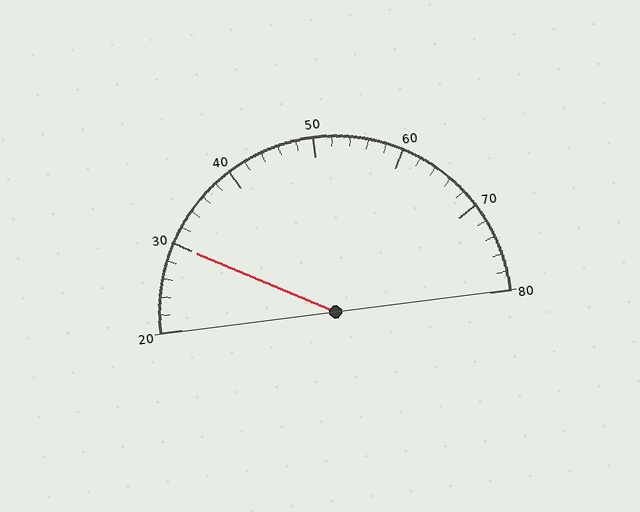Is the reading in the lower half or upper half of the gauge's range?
The reading is in the lower half of the range (20 to 80).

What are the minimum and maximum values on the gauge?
The gauge ranges from 20 to 80.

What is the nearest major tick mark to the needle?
The nearest major tick mark is 30.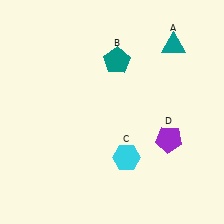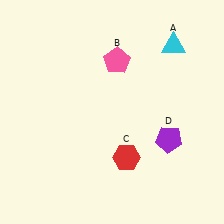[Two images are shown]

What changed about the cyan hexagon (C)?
In Image 1, C is cyan. In Image 2, it changed to red.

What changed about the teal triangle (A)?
In Image 1, A is teal. In Image 2, it changed to cyan.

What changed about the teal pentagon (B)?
In Image 1, B is teal. In Image 2, it changed to pink.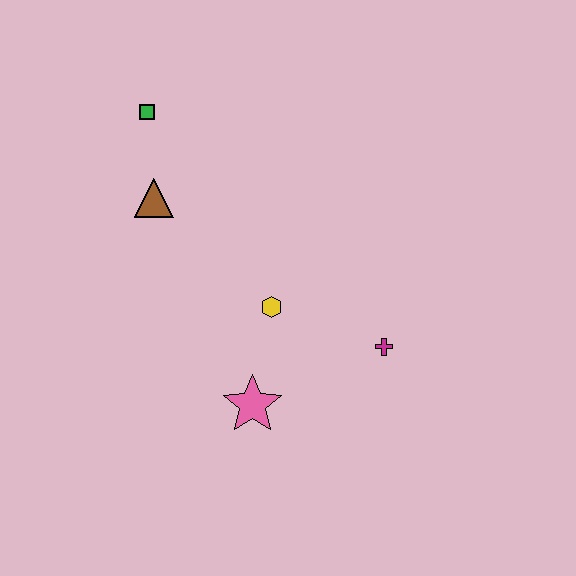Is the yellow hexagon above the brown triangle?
No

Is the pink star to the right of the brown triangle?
Yes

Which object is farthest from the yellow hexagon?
The green square is farthest from the yellow hexagon.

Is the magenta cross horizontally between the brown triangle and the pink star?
No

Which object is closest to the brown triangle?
The green square is closest to the brown triangle.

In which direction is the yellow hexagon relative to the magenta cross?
The yellow hexagon is to the left of the magenta cross.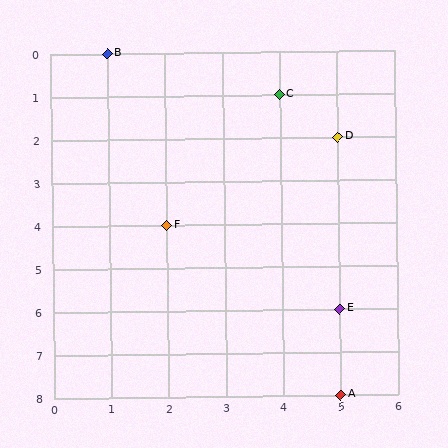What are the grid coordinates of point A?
Point A is at grid coordinates (5, 8).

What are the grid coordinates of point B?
Point B is at grid coordinates (1, 0).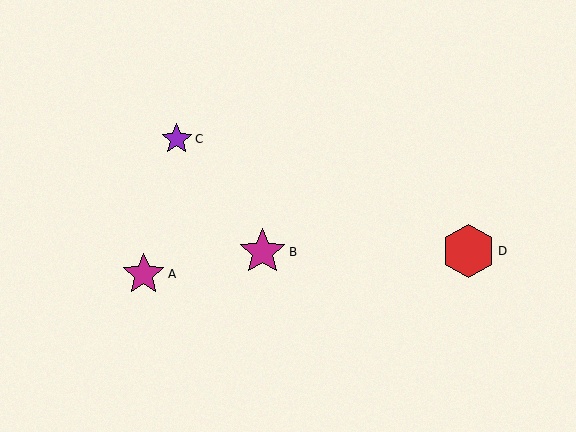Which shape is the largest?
The red hexagon (labeled D) is the largest.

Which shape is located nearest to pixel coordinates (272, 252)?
The magenta star (labeled B) at (263, 252) is nearest to that location.